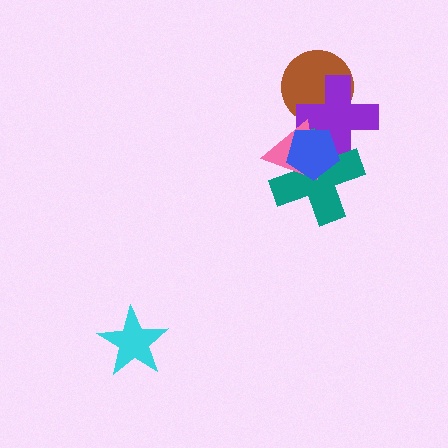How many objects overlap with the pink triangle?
3 objects overlap with the pink triangle.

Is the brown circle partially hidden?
Yes, it is partially covered by another shape.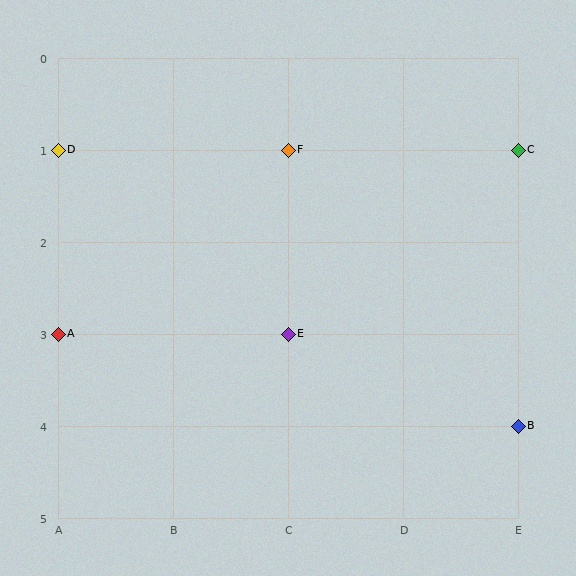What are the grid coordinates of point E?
Point E is at grid coordinates (C, 3).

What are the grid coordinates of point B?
Point B is at grid coordinates (E, 4).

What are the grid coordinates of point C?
Point C is at grid coordinates (E, 1).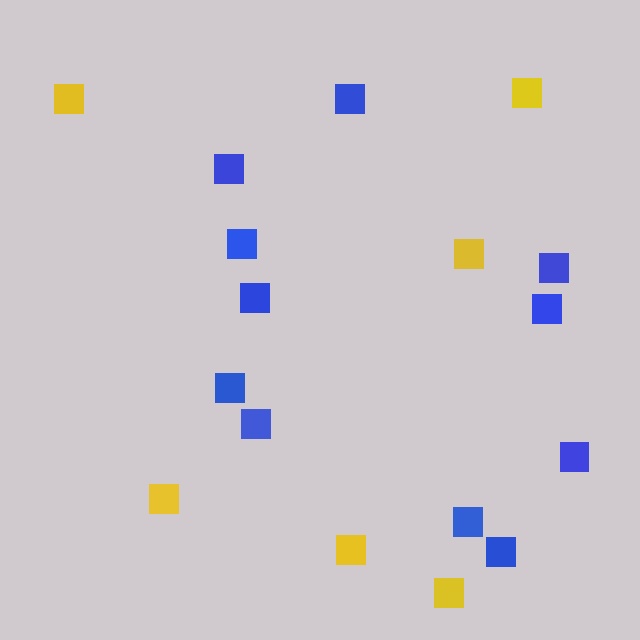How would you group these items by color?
There are 2 groups: one group of yellow squares (6) and one group of blue squares (11).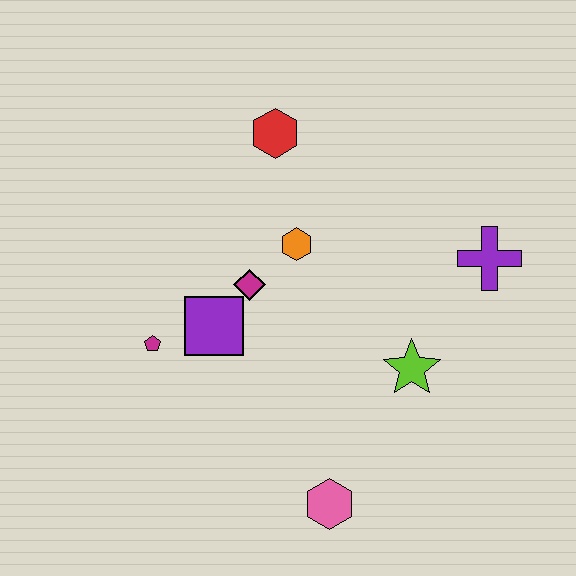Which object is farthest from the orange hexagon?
The pink hexagon is farthest from the orange hexagon.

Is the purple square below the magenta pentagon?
No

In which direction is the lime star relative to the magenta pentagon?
The lime star is to the right of the magenta pentagon.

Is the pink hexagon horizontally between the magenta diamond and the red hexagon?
No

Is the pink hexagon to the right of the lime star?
No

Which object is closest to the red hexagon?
The orange hexagon is closest to the red hexagon.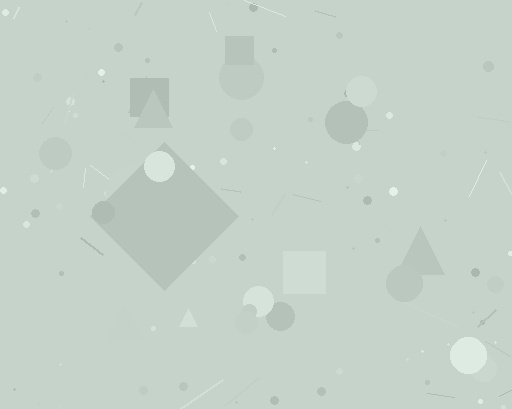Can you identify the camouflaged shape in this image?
The camouflaged shape is a diamond.